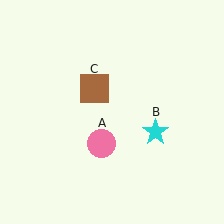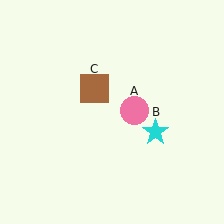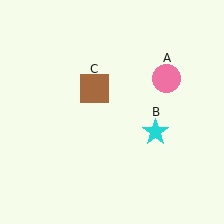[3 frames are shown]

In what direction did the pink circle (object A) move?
The pink circle (object A) moved up and to the right.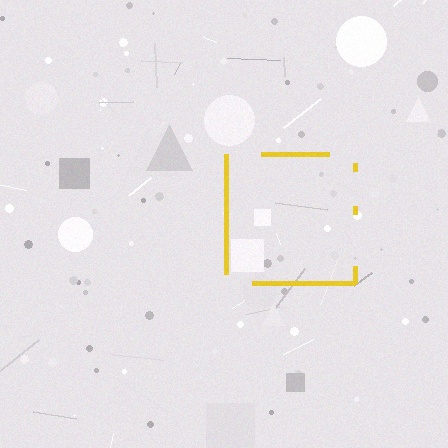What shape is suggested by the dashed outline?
The dashed outline suggests a square.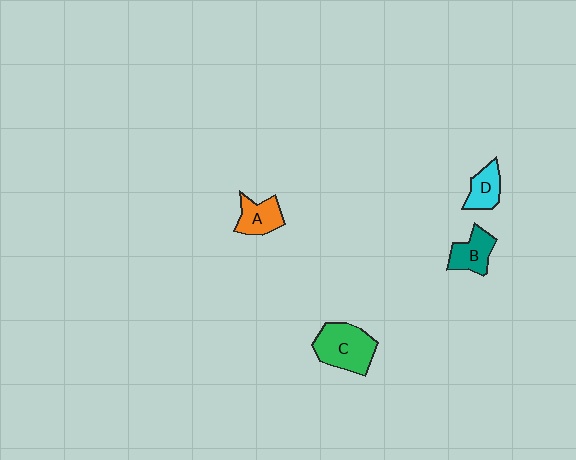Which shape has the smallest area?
Shape D (cyan).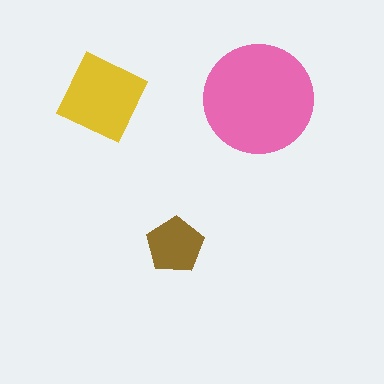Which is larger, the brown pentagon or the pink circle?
The pink circle.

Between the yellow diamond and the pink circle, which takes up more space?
The pink circle.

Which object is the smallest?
The brown pentagon.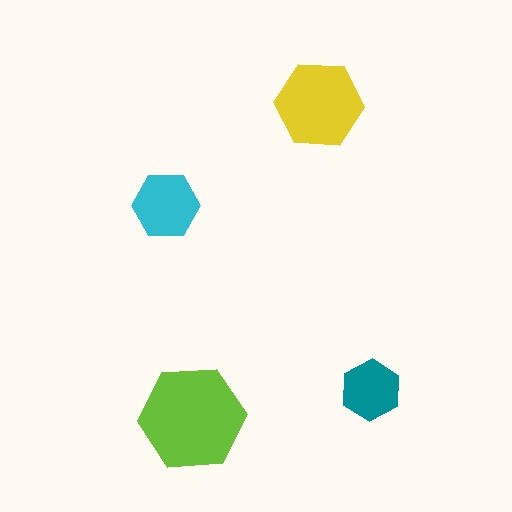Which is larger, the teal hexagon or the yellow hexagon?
The yellow one.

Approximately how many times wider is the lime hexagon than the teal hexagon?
About 1.5 times wider.